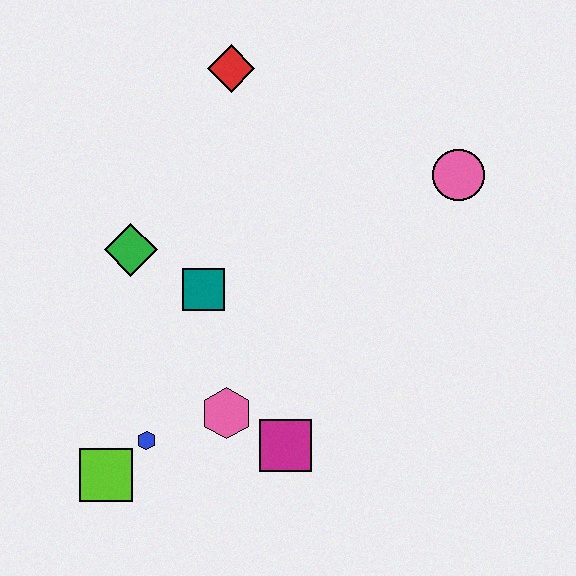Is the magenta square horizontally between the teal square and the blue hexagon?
No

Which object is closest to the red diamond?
The green diamond is closest to the red diamond.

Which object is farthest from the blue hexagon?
The pink circle is farthest from the blue hexagon.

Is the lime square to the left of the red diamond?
Yes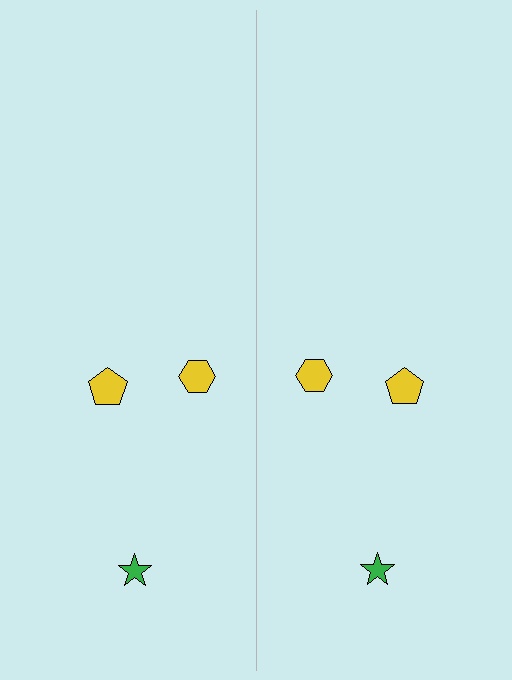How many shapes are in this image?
There are 6 shapes in this image.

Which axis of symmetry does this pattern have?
The pattern has a vertical axis of symmetry running through the center of the image.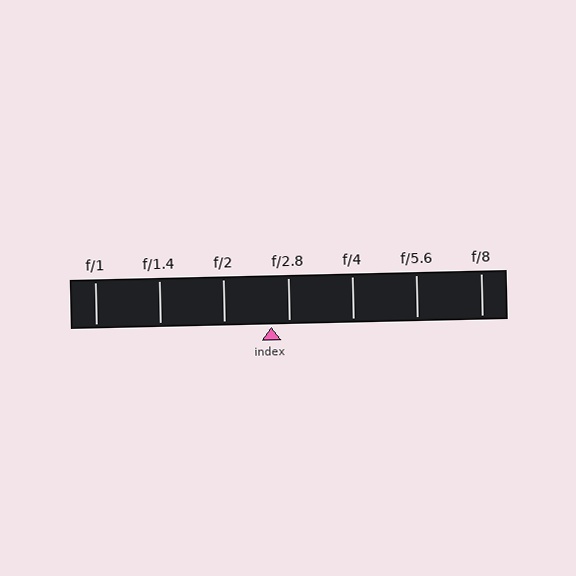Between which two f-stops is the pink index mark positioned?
The index mark is between f/2 and f/2.8.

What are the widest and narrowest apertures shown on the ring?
The widest aperture shown is f/1 and the narrowest is f/8.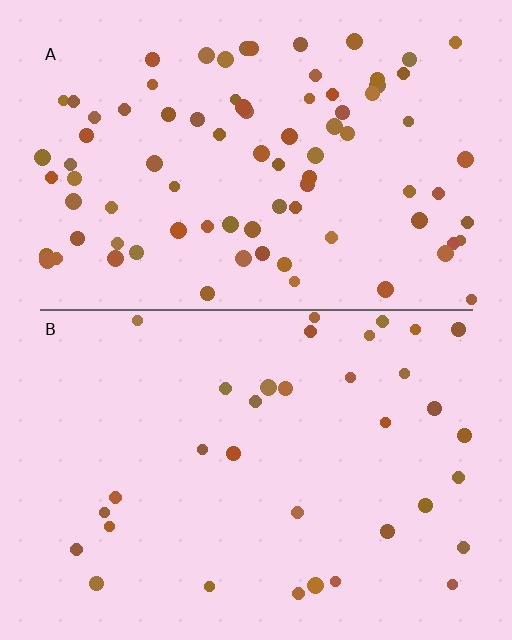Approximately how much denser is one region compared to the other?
Approximately 2.5× — region A over region B.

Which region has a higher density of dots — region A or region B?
A (the top).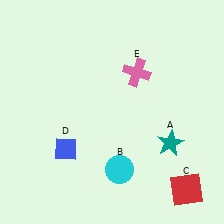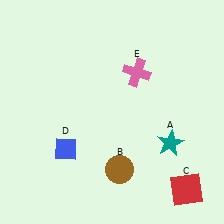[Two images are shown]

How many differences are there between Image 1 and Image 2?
There is 1 difference between the two images.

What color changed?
The circle (B) changed from cyan in Image 1 to brown in Image 2.